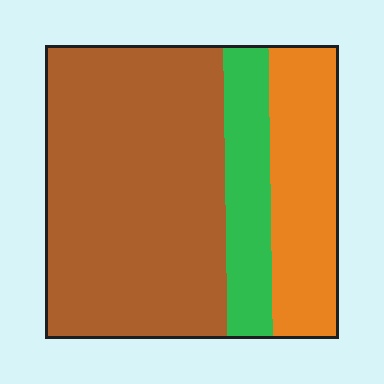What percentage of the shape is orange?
Orange takes up less than a quarter of the shape.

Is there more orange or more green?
Orange.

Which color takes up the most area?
Brown, at roughly 60%.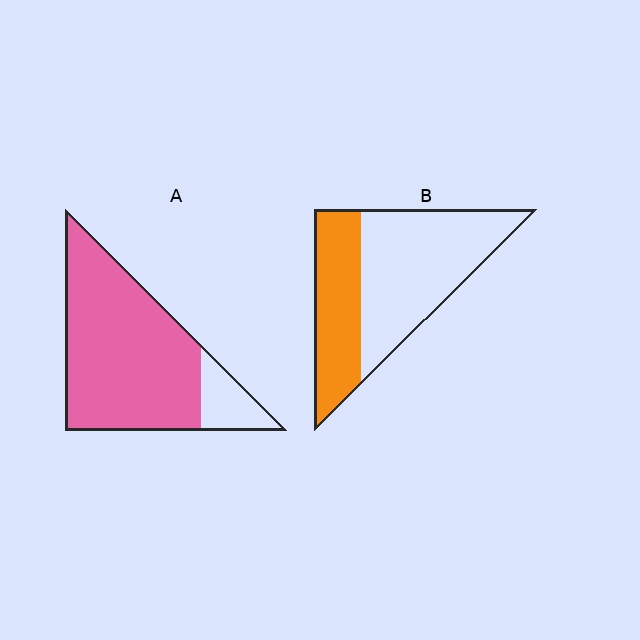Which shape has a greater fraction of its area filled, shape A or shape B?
Shape A.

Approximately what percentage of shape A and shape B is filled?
A is approximately 85% and B is approximately 40%.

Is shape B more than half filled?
No.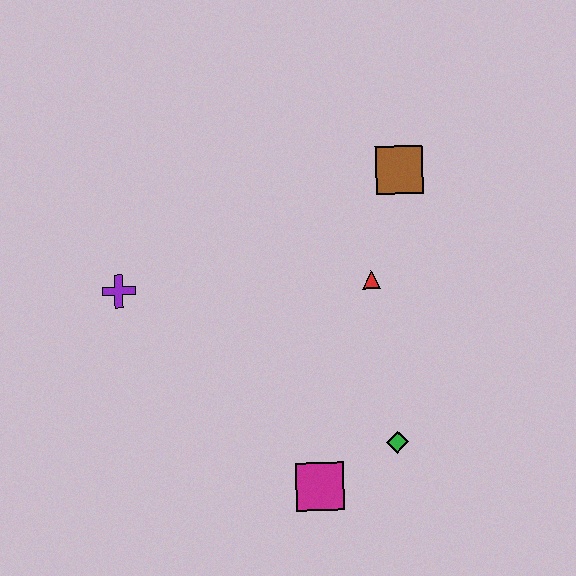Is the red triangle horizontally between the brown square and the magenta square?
Yes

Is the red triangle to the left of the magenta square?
No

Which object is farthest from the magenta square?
The brown square is farthest from the magenta square.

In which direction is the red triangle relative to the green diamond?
The red triangle is above the green diamond.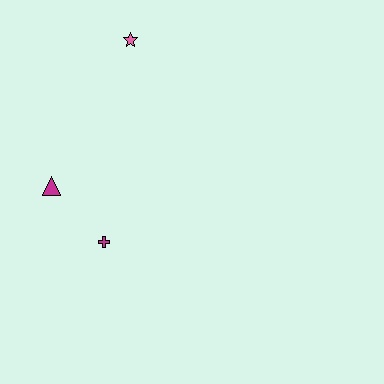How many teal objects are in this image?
There are no teal objects.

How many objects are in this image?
There are 3 objects.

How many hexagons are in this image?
There are no hexagons.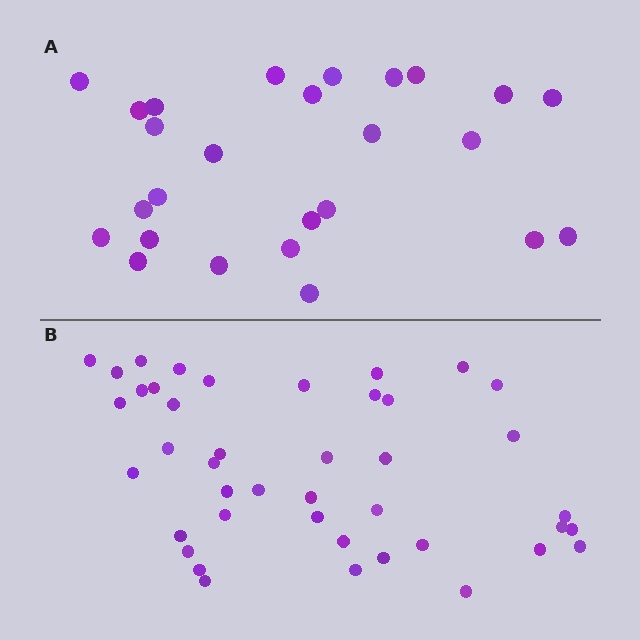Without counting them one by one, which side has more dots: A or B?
Region B (the bottom region) has more dots.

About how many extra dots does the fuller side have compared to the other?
Region B has approximately 15 more dots than region A.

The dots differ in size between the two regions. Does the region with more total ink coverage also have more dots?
No. Region A has more total ink coverage because its dots are larger, but region B actually contains more individual dots. Total area can be misleading — the number of items is what matters here.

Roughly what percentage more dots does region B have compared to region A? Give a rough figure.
About 60% more.